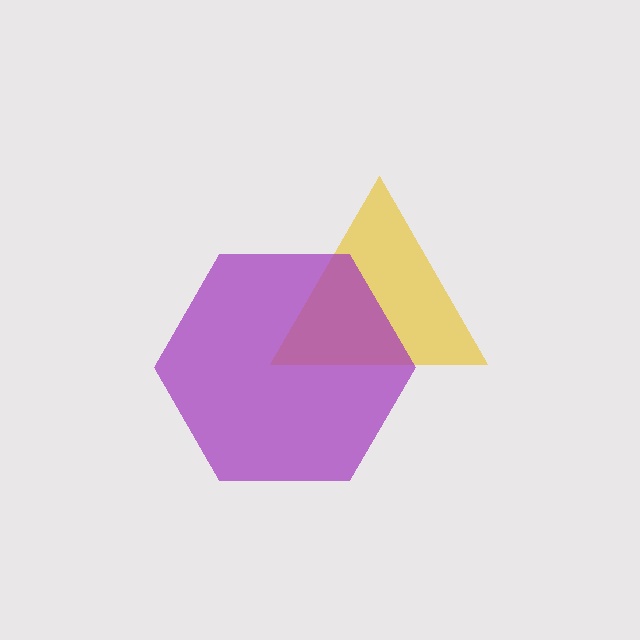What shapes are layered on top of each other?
The layered shapes are: a yellow triangle, a purple hexagon.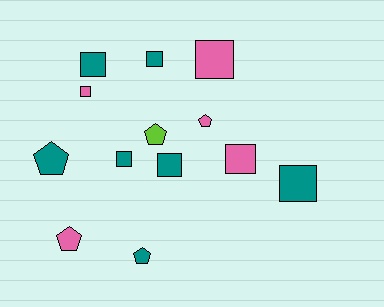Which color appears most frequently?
Teal, with 7 objects.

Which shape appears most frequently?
Square, with 8 objects.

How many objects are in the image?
There are 13 objects.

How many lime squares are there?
There are no lime squares.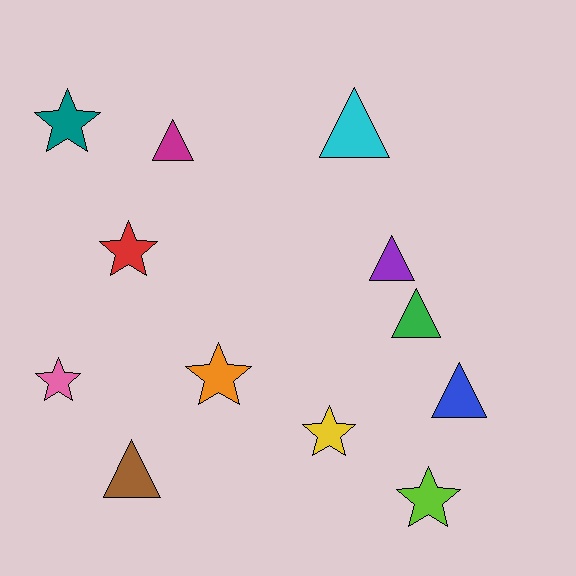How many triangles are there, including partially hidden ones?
There are 6 triangles.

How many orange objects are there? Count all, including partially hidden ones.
There is 1 orange object.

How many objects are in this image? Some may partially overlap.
There are 12 objects.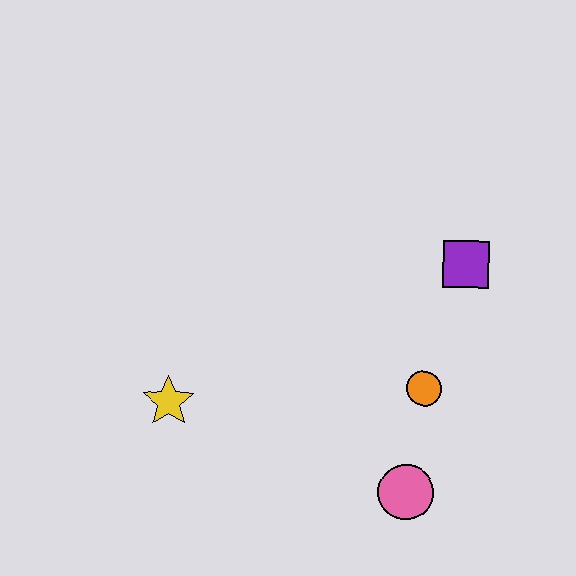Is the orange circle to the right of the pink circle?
Yes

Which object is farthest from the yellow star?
The purple square is farthest from the yellow star.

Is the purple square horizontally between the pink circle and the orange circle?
No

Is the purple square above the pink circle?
Yes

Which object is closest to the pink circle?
The orange circle is closest to the pink circle.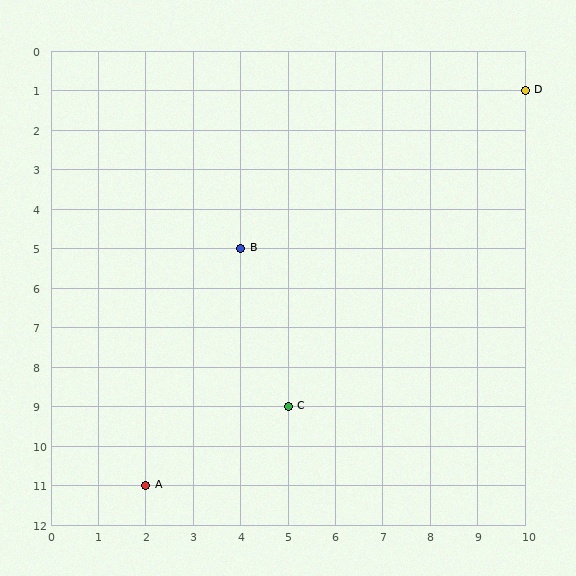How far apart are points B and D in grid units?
Points B and D are 6 columns and 4 rows apart (about 7.2 grid units diagonally).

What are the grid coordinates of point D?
Point D is at grid coordinates (10, 1).